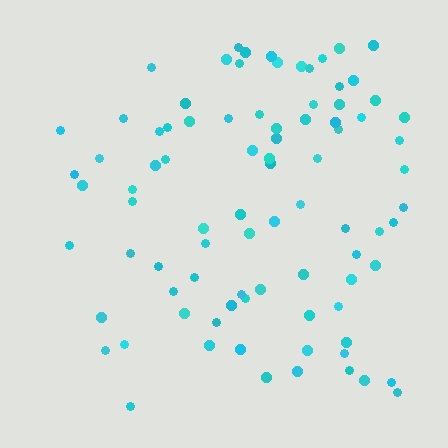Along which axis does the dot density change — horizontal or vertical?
Horizontal.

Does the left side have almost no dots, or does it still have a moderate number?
Still a moderate number, just noticeably fewer than the right.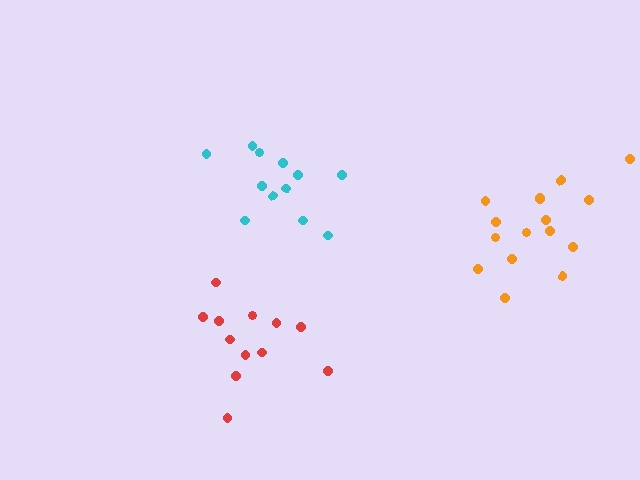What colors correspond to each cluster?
The clusters are colored: red, orange, cyan.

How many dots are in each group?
Group 1: 12 dots, Group 2: 16 dots, Group 3: 12 dots (40 total).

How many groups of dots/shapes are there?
There are 3 groups.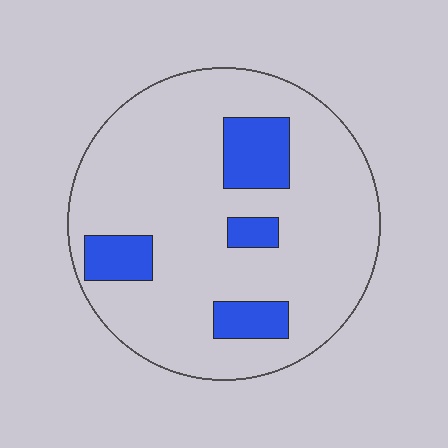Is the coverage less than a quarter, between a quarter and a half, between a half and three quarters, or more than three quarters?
Less than a quarter.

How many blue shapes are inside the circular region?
4.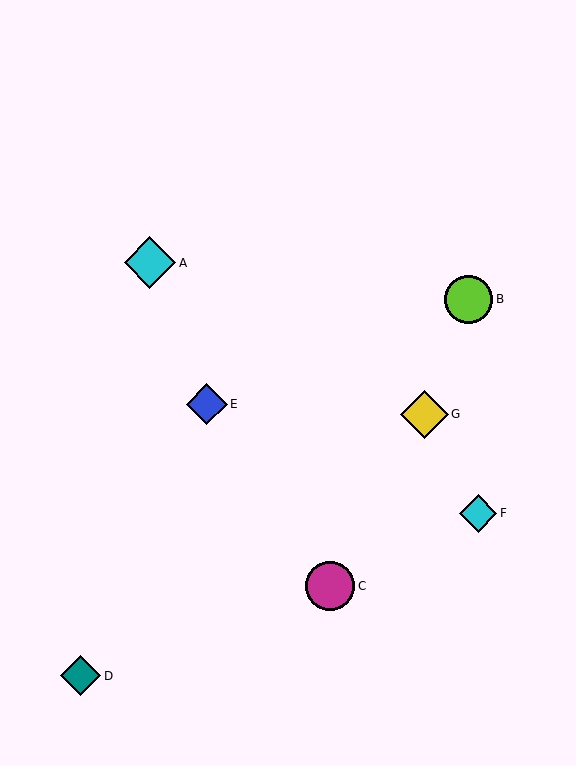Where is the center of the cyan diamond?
The center of the cyan diamond is at (478, 513).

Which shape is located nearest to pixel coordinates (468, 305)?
The lime circle (labeled B) at (469, 299) is nearest to that location.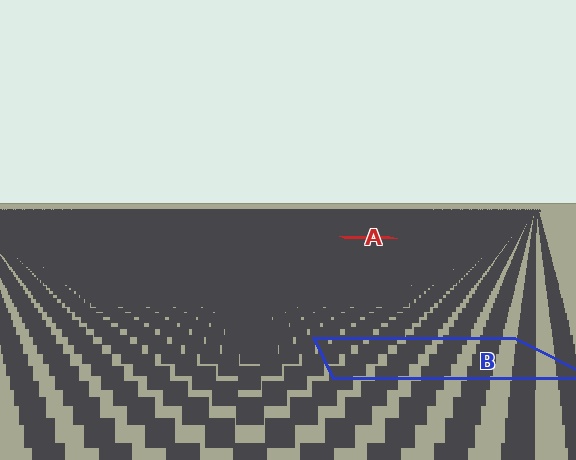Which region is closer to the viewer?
Region B is closer. The texture elements there are larger and more spread out.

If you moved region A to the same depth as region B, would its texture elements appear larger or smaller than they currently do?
They would appear larger. At a closer depth, the same texture elements are projected at a bigger on-screen size.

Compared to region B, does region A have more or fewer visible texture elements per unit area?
Region A has more texture elements per unit area — they are packed more densely because it is farther away.